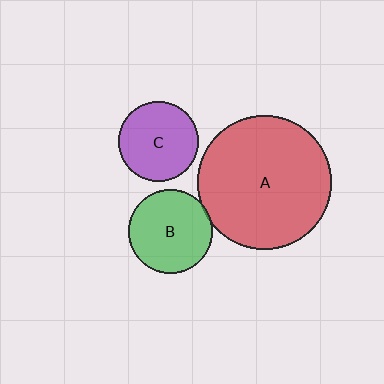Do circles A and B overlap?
Yes.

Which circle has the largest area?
Circle A (red).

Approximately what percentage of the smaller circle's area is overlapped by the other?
Approximately 5%.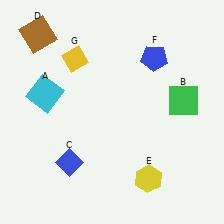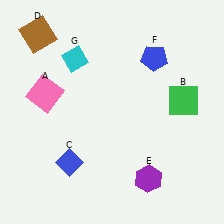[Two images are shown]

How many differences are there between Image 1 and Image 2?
There are 3 differences between the two images.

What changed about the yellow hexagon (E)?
In Image 1, E is yellow. In Image 2, it changed to purple.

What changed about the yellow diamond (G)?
In Image 1, G is yellow. In Image 2, it changed to cyan.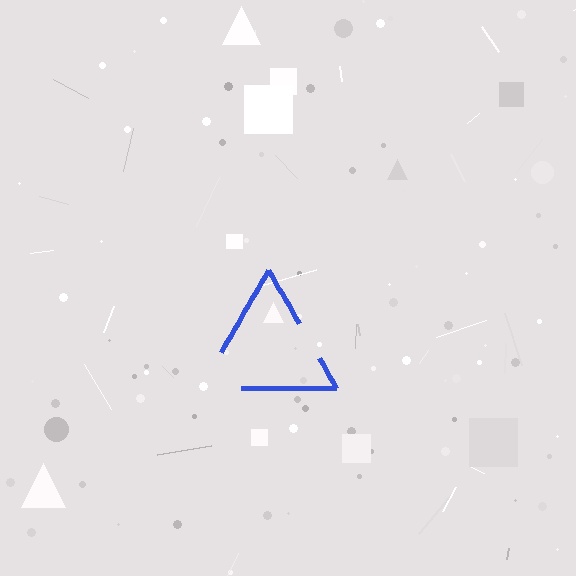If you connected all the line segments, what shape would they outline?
They would outline a triangle.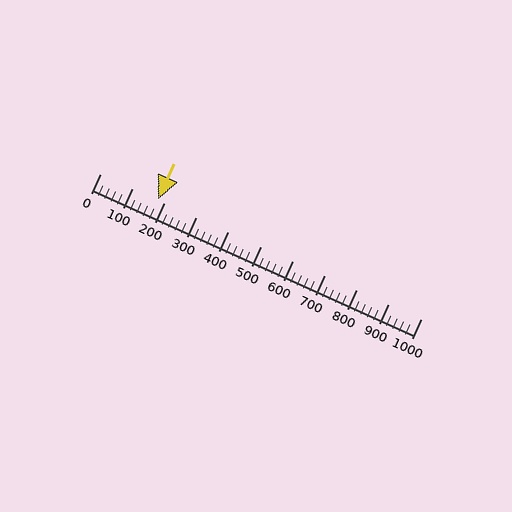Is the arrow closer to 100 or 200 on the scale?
The arrow is closer to 200.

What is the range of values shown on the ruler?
The ruler shows values from 0 to 1000.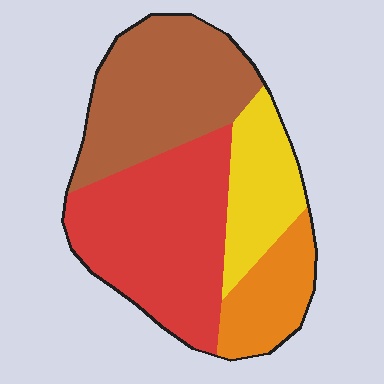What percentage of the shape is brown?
Brown takes up between a sixth and a third of the shape.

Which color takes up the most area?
Red, at roughly 40%.